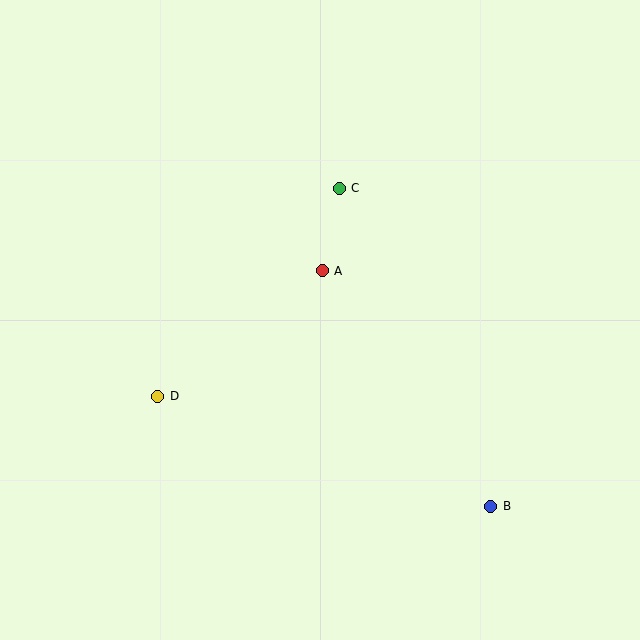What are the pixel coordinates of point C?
Point C is at (339, 188).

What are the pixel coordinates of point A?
Point A is at (322, 271).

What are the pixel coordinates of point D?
Point D is at (158, 396).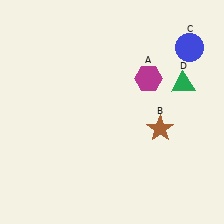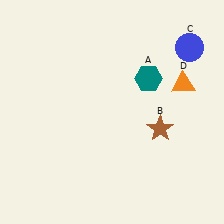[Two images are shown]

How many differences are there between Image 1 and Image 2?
There are 2 differences between the two images.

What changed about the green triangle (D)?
In Image 1, D is green. In Image 2, it changed to orange.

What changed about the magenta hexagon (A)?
In Image 1, A is magenta. In Image 2, it changed to teal.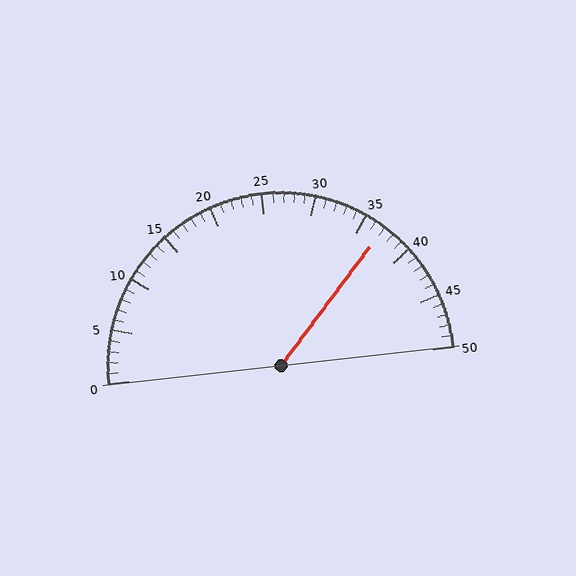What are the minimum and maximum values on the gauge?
The gauge ranges from 0 to 50.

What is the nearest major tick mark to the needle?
The nearest major tick mark is 35.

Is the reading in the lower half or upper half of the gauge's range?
The reading is in the upper half of the range (0 to 50).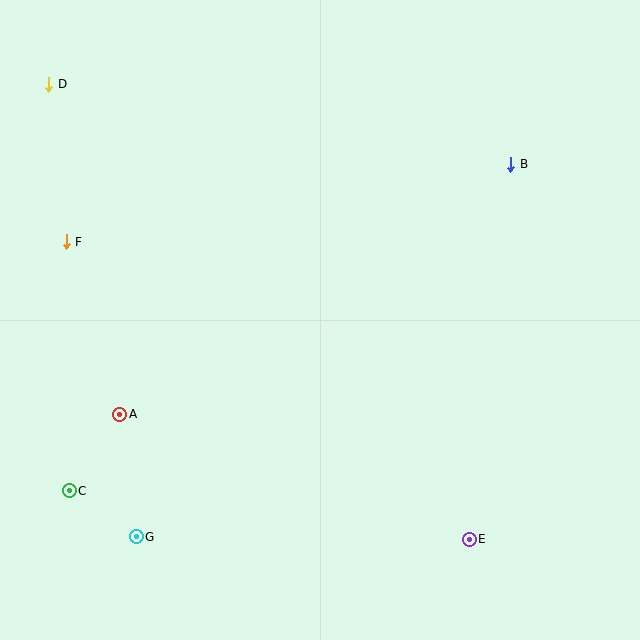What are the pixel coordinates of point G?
Point G is at (136, 537).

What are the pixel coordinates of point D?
Point D is at (49, 84).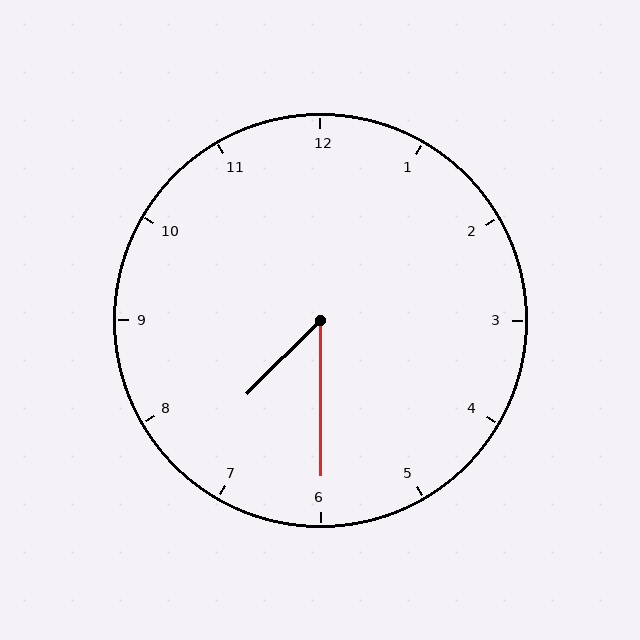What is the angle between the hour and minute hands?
Approximately 45 degrees.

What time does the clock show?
7:30.